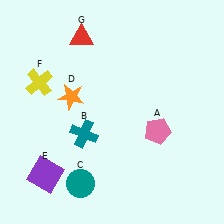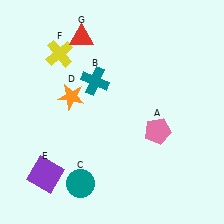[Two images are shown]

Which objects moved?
The objects that moved are: the teal cross (B), the yellow cross (F).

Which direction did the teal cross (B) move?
The teal cross (B) moved up.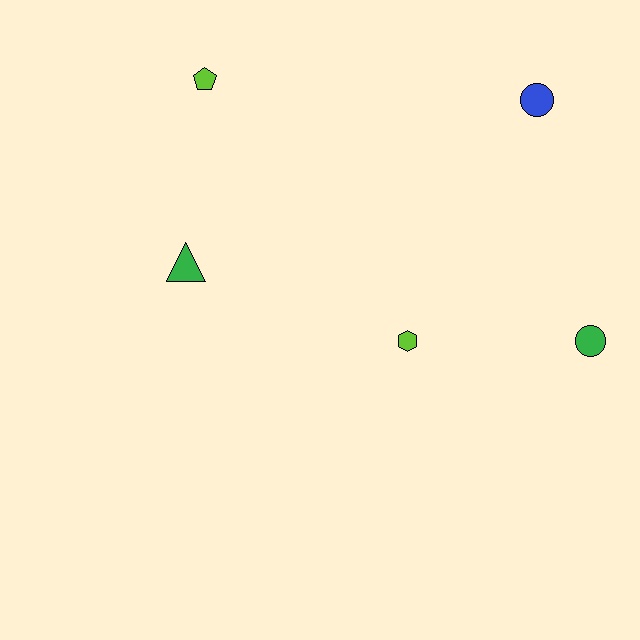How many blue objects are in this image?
There is 1 blue object.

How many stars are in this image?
There are no stars.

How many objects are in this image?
There are 5 objects.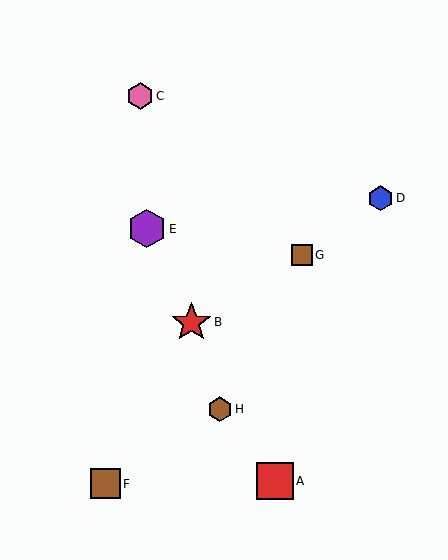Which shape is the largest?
The red star (labeled B) is the largest.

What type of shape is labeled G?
Shape G is a brown square.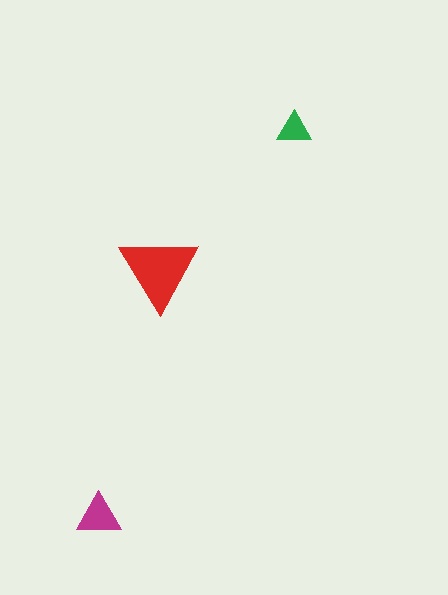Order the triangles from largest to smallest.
the red one, the magenta one, the green one.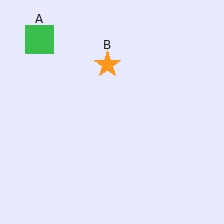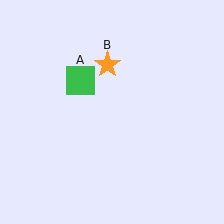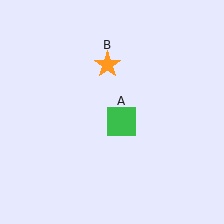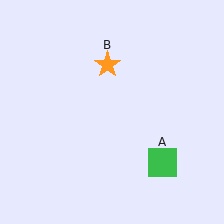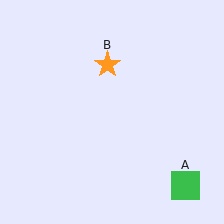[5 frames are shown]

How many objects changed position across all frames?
1 object changed position: green square (object A).